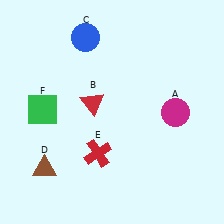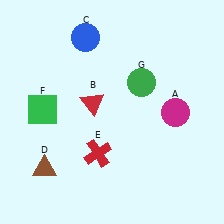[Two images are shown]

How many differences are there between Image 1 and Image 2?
There is 1 difference between the two images.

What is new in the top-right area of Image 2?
A green circle (G) was added in the top-right area of Image 2.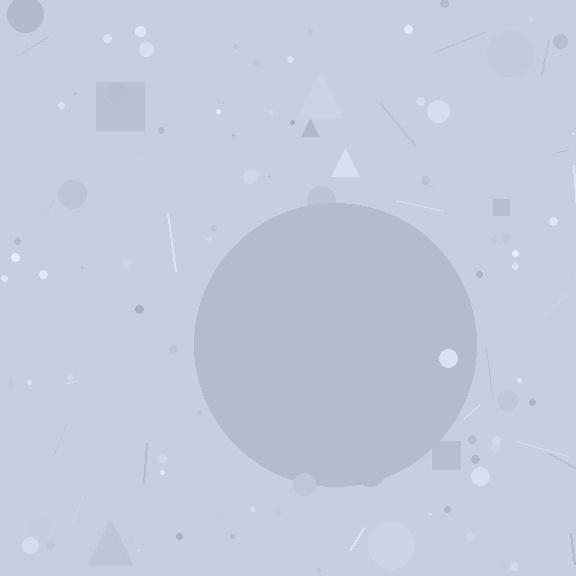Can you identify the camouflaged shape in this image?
The camouflaged shape is a circle.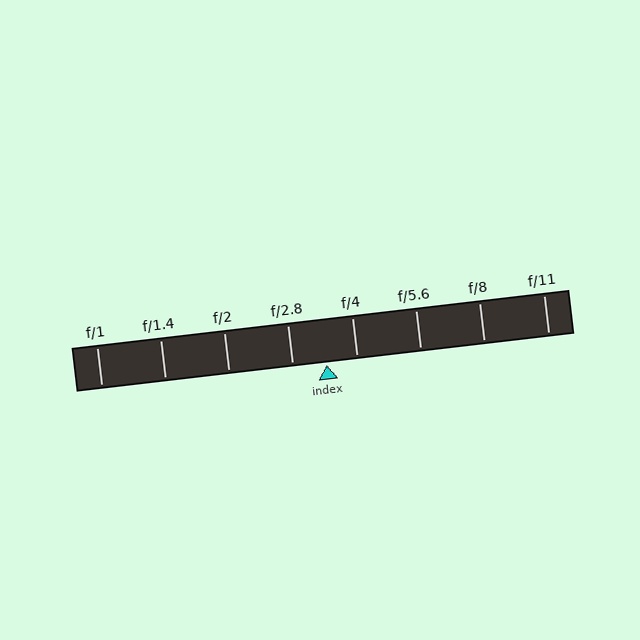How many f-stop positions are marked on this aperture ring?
There are 8 f-stop positions marked.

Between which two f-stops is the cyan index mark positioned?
The index mark is between f/2.8 and f/4.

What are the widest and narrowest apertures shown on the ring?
The widest aperture shown is f/1 and the narrowest is f/11.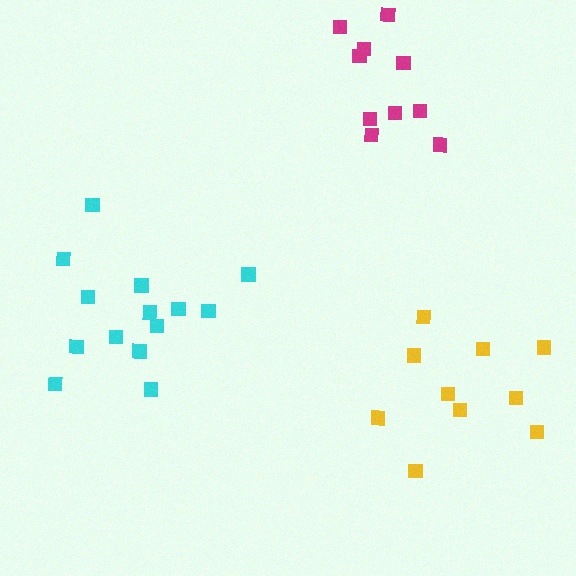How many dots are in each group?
Group 1: 14 dots, Group 2: 10 dots, Group 3: 10 dots (34 total).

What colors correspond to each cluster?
The clusters are colored: cyan, yellow, magenta.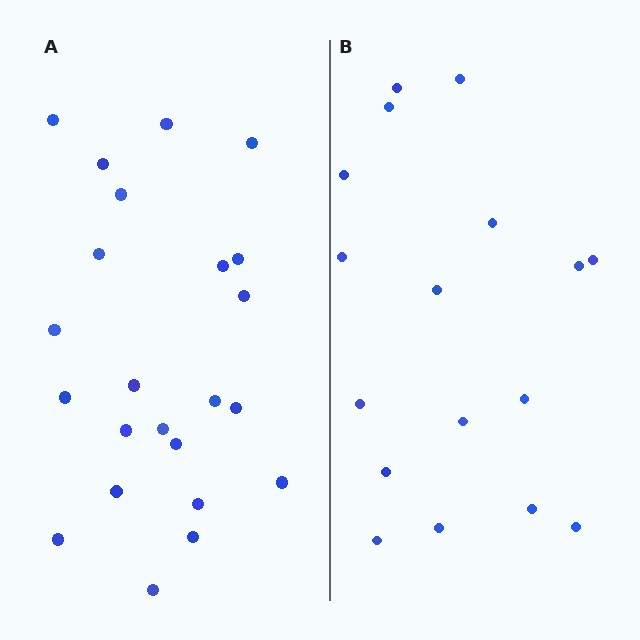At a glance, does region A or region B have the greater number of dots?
Region A (the left region) has more dots.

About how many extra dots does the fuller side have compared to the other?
Region A has about 6 more dots than region B.